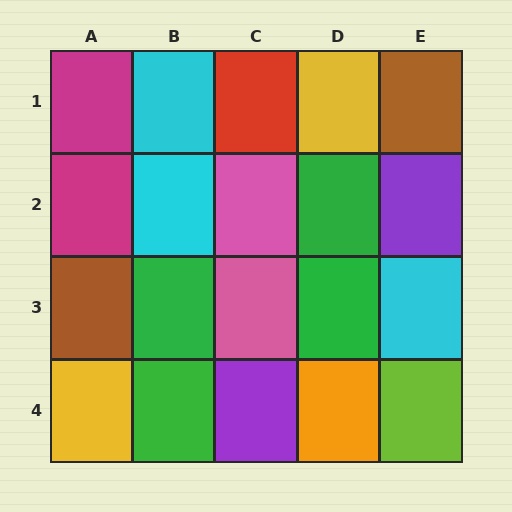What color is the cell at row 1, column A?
Magenta.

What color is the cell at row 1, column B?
Cyan.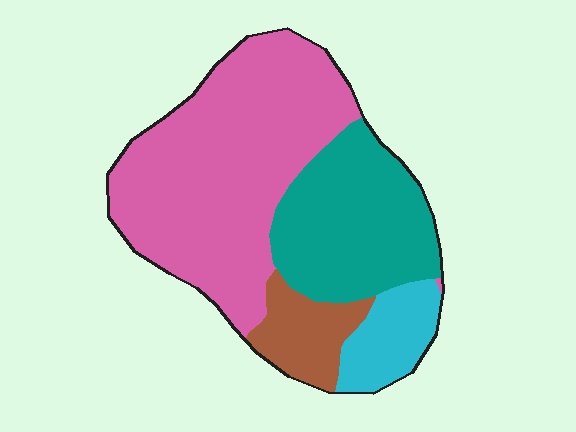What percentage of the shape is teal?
Teal takes up between a sixth and a third of the shape.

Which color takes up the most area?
Pink, at roughly 50%.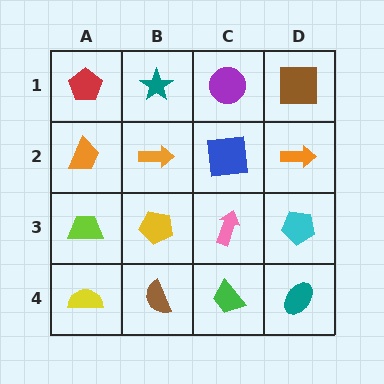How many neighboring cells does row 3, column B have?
4.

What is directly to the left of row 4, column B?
A yellow semicircle.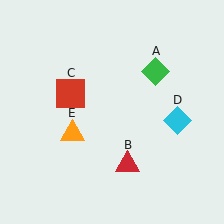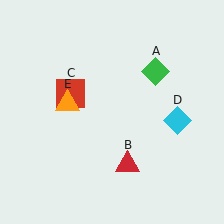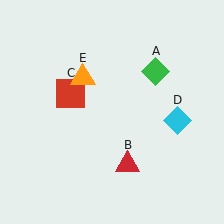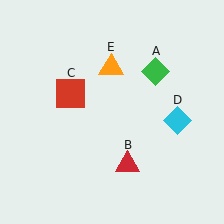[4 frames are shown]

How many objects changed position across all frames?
1 object changed position: orange triangle (object E).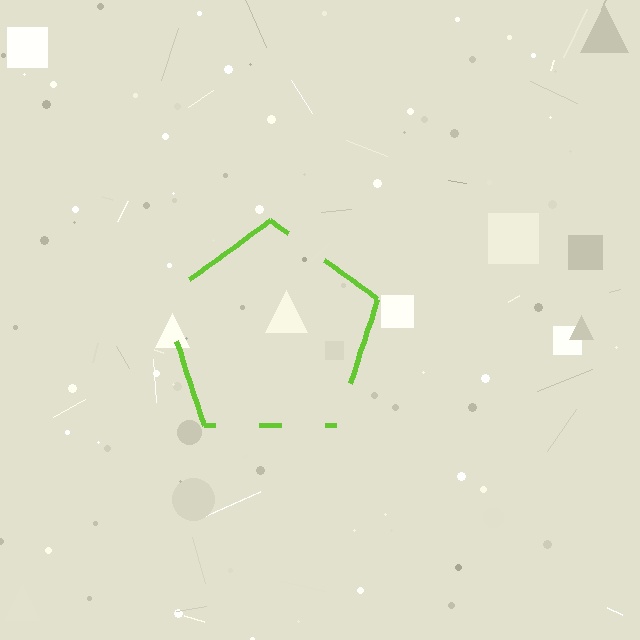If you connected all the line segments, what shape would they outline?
They would outline a pentagon.